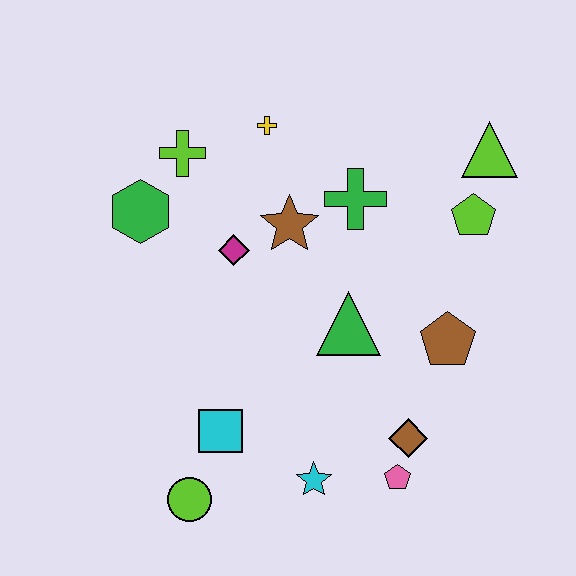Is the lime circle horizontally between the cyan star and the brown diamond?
No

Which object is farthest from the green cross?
The lime circle is farthest from the green cross.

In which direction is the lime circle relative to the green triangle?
The lime circle is below the green triangle.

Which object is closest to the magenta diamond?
The brown star is closest to the magenta diamond.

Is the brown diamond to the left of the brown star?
No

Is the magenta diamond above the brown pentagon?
Yes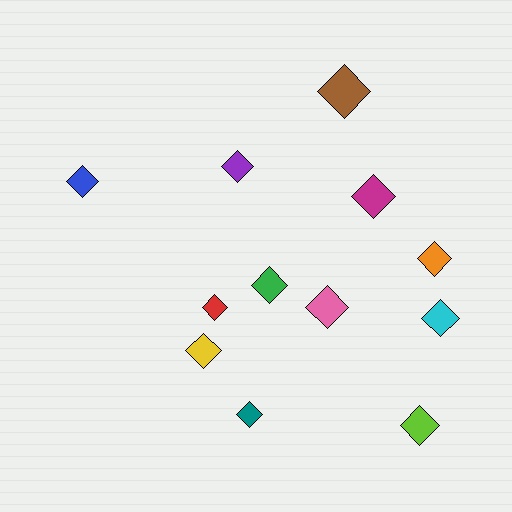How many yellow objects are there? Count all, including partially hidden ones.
There is 1 yellow object.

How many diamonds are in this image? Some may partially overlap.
There are 12 diamonds.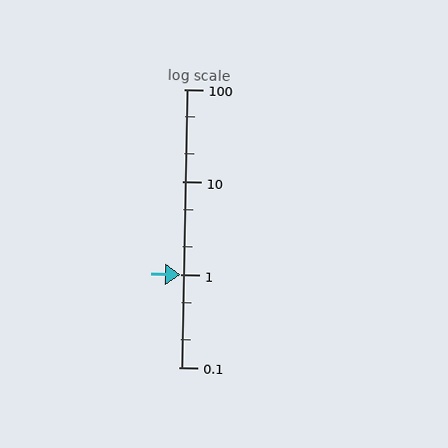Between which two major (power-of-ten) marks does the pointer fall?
The pointer is between 1 and 10.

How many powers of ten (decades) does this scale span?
The scale spans 3 decades, from 0.1 to 100.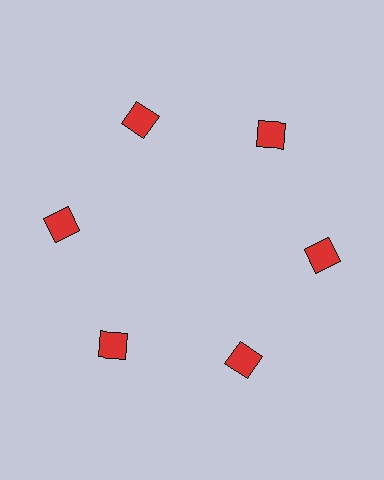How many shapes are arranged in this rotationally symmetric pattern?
There are 6 shapes, arranged in 6 groups of 1.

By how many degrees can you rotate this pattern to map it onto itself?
The pattern maps onto itself every 60 degrees of rotation.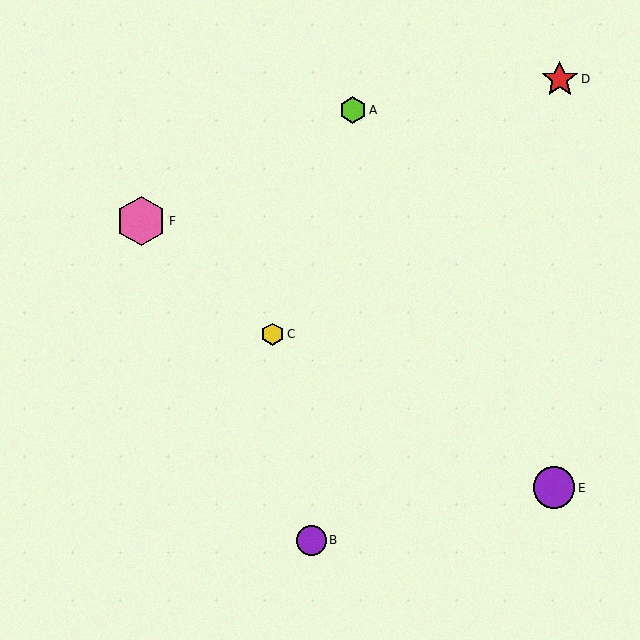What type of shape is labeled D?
Shape D is a red star.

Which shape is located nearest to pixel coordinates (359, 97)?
The lime hexagon (labeled A) at (353, 110) is nearest to that location.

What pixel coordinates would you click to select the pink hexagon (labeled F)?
Click at (141, 221) to select the pink hexagon F.